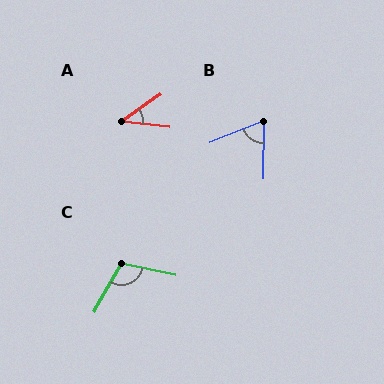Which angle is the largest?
C, at approximately 107 degrees.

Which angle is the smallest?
A, at approximately 42 degrees.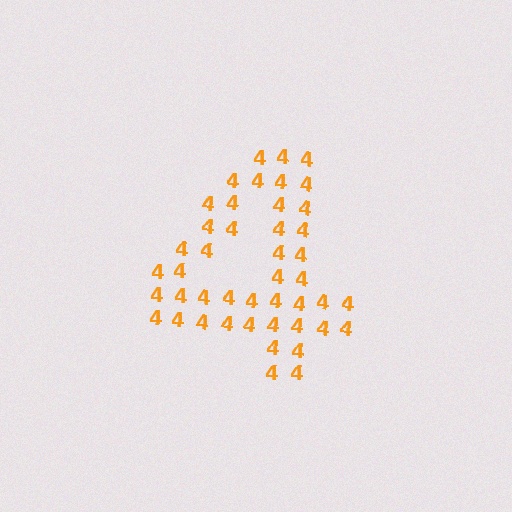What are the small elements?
The small elements are digit 4's.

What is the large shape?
The large shape is the digit 4.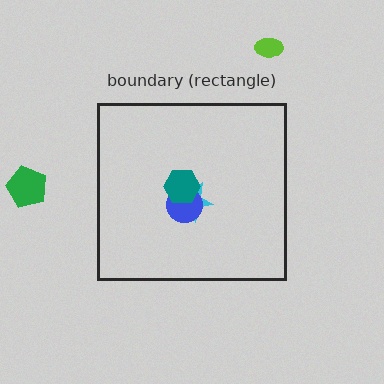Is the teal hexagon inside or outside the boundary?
Inside.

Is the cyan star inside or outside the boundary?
Inside.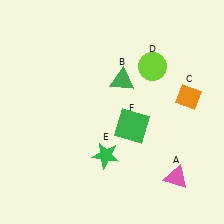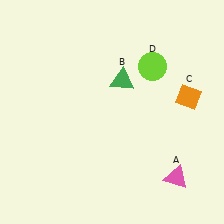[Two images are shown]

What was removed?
The green square (F), the green star (E) were removed in Image 2.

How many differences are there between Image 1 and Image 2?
There are 2 differences between the two images.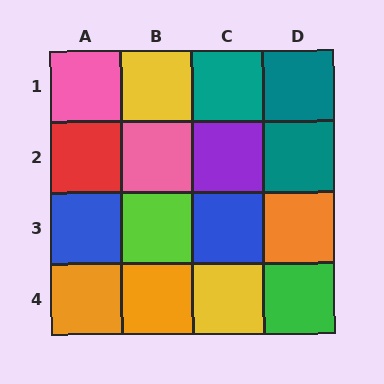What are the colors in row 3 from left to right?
Blue, lime, blue, orange.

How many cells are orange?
3 cells are orange.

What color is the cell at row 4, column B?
Orange.